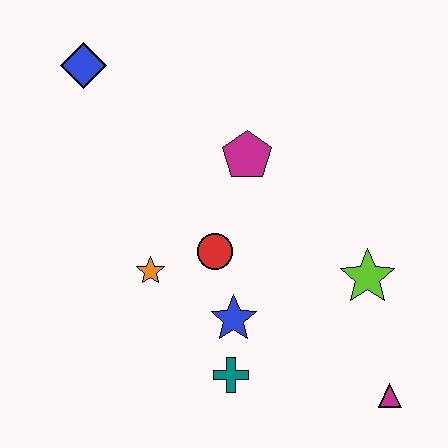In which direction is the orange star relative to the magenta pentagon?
The orange star is below the magenta pentagon.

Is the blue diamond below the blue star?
No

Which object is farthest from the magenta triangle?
The blue diamond is farthest from the magenta triangle.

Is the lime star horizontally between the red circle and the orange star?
No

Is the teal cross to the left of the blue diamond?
No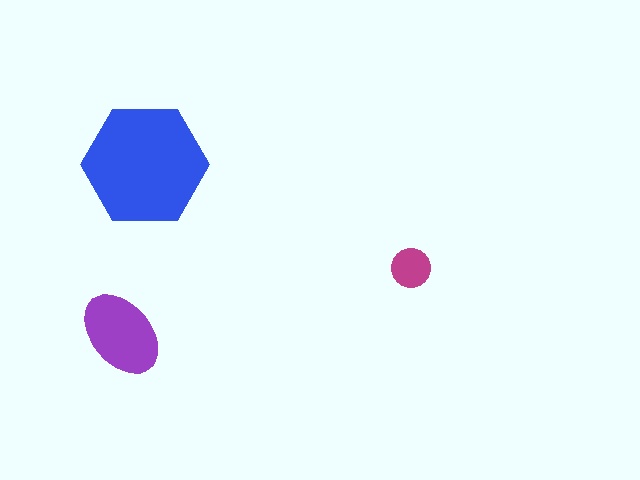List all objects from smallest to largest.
The magenta circle, the purple ellipse, the blue hexagon.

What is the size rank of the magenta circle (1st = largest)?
3rd.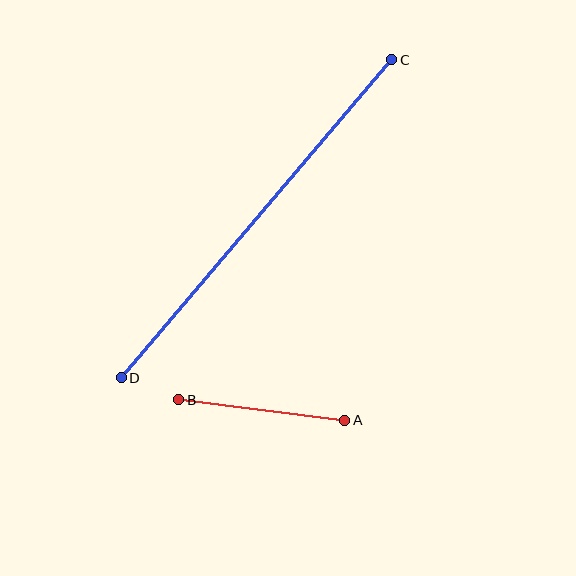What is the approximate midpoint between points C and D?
The midpoint is at approximately (256, 219) pixels.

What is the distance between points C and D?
The distance is approximately 417 pixels.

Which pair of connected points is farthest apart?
Points C and D are farthest apart.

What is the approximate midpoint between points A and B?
The midpoint is at approximately (262, 410) pixels.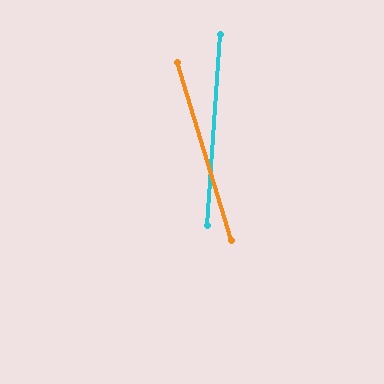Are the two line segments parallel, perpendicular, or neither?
Neither parallel nor perpendicular — they differ by about 21°.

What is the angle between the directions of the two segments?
Approximately 21 degrees.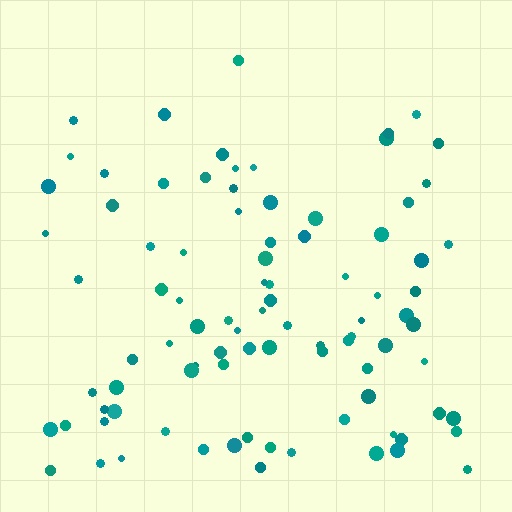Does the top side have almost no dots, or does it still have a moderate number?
Still a moderate number, just noticeably fewer than the bottom.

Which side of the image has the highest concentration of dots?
The bottom.